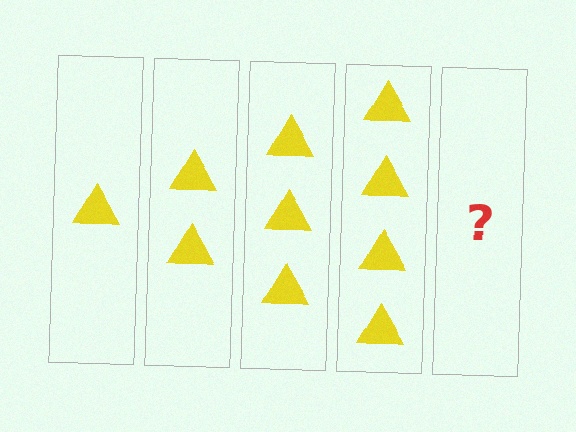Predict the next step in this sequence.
The next step is 5 triangles.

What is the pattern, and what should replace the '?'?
The pattern is that each step adds one more triangle. The '?' should be 5 triangles.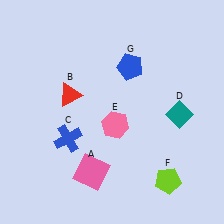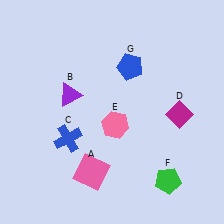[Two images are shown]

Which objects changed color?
B changed from red to purple. D changed from teal to magenta. F changed from lime to green.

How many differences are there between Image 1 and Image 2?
There are 3 differences between the two images.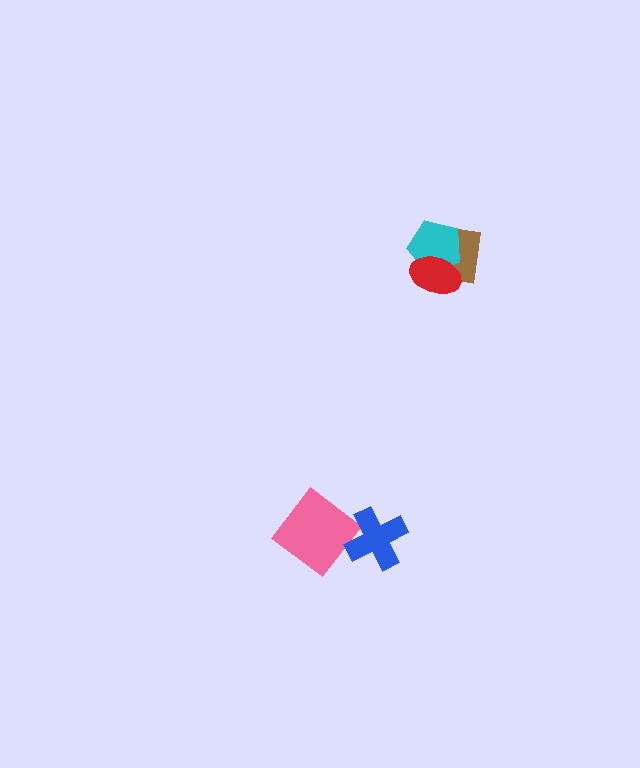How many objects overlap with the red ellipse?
2 objects overlap with the red ellipse.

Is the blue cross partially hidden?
No, no other shape covers it.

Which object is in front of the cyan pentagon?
The red ellipse is in front of the cyan pentagon.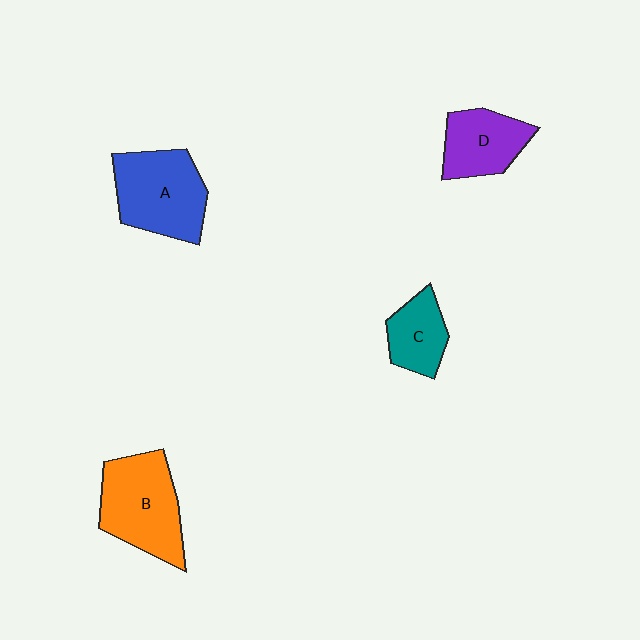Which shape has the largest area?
Shape B (orange).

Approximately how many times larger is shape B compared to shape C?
Approximately 1.8 times.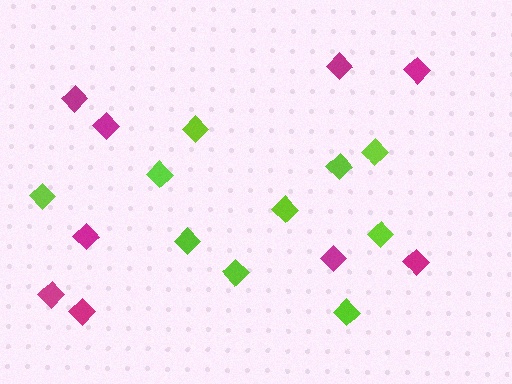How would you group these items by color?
There are 2 groups: one group of lime diamonds (10) and one group of magenta diamonds (9).